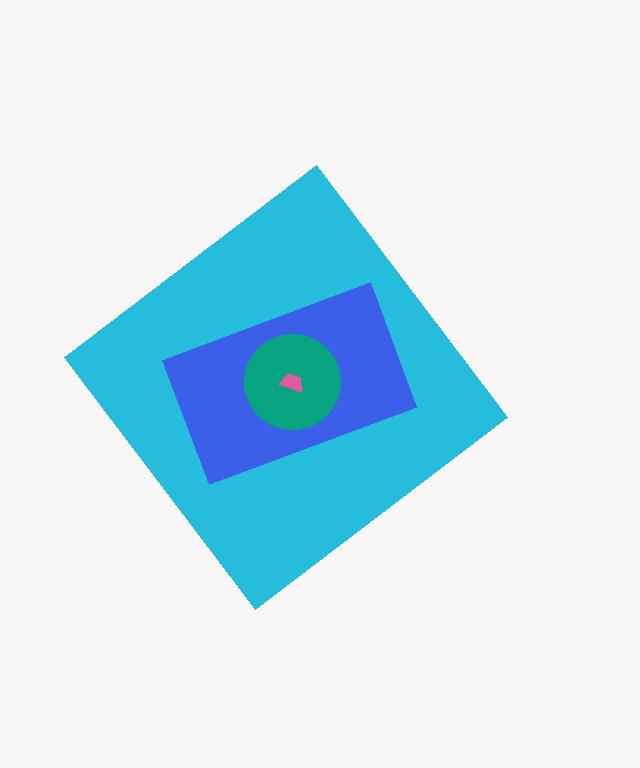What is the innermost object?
The pink trapezoid.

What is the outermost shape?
The cyan diamond.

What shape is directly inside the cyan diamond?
The blue rectangle.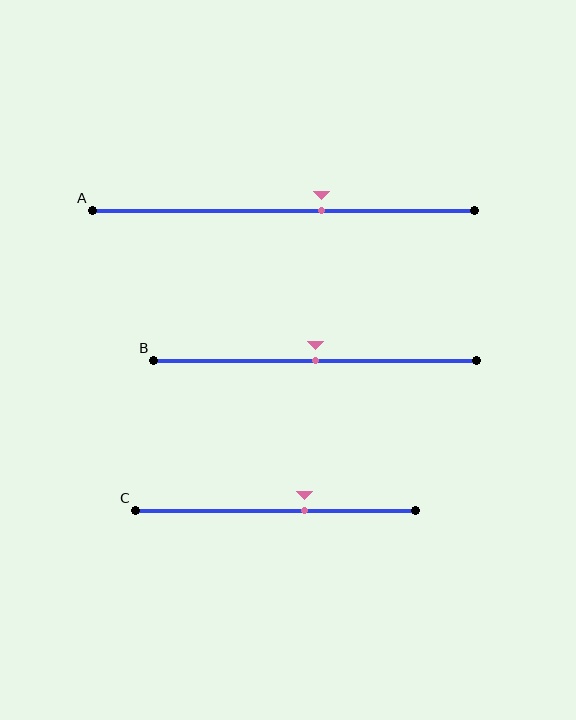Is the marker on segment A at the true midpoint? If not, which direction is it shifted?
No, the marker on segment A is shifted to the right by about 10% of the segment length.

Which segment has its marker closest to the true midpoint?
Segment B has its marker closest to the true midpoint.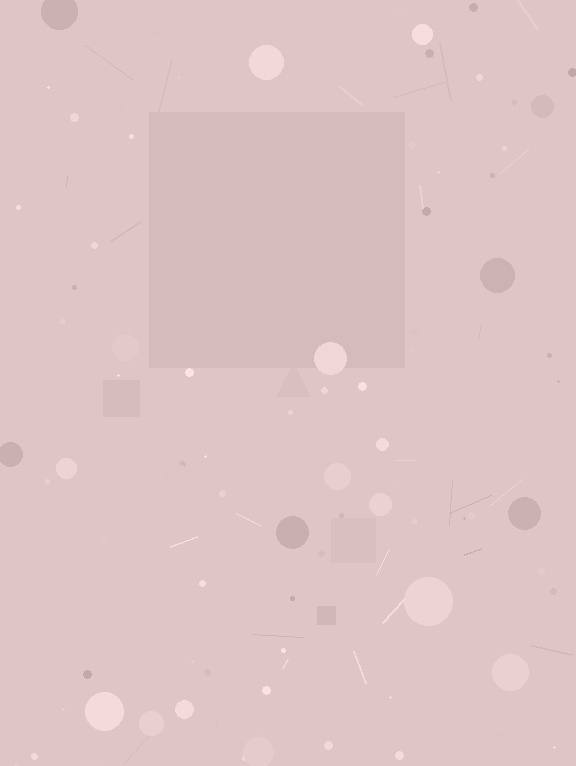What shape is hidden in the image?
A square is hidden in the image.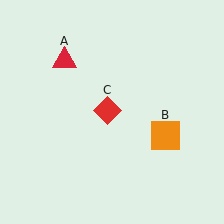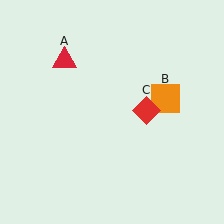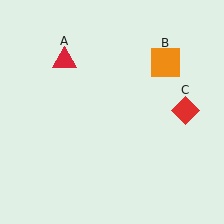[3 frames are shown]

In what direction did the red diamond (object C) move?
The red diamond (object C) moved right.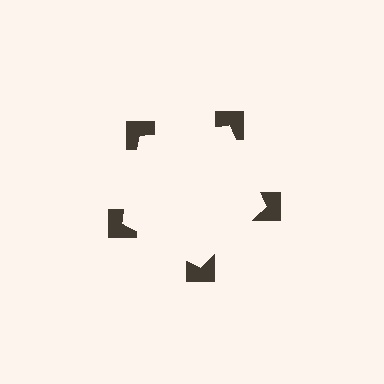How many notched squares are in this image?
There are 5 — one at each vertex of the illusory pentagon.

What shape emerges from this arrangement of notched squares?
An illusory pentagon — its edges are inferred from the aligned wedge cuts in the notched squares, not physically drawn.